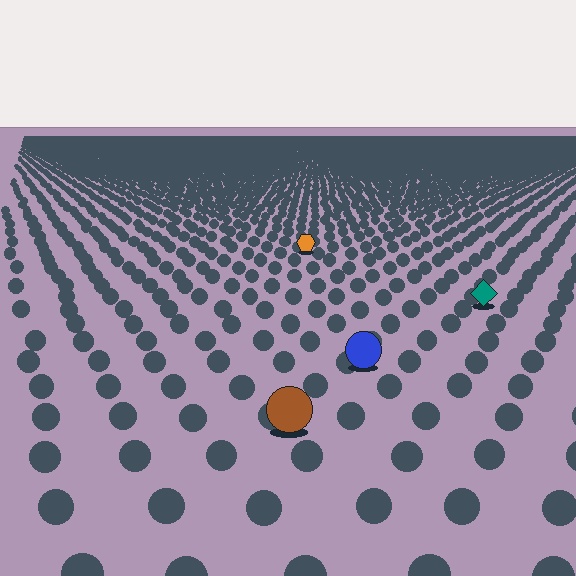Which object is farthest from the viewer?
The orange hexagon is farthest from the viewer. It appears smaller and the ground texture around it is denser.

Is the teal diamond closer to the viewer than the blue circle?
No. The blue circle is closer — you can tell from the texture gradient: the ground texture is coarser near it.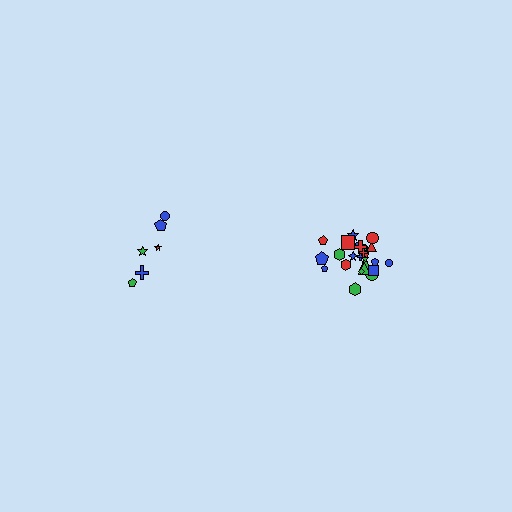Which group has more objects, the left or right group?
The right group.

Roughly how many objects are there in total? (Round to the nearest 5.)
Roughly 30 objects in total.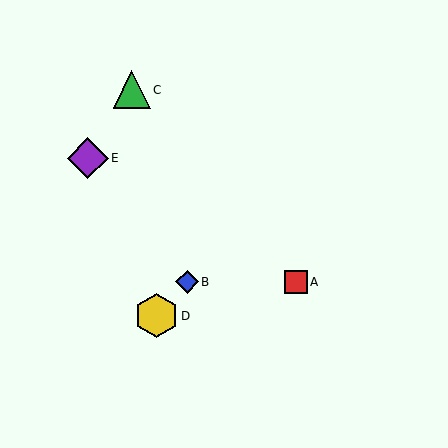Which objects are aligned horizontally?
Objects A, B are aligned horizontally.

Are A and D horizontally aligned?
No, A is at y≈282 and D is at y≈316.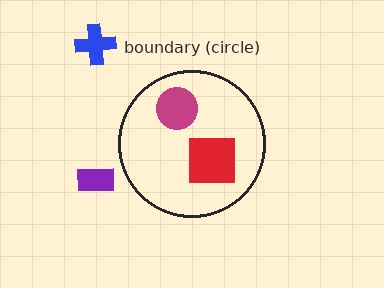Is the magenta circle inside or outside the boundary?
Inside.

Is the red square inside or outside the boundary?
Inside.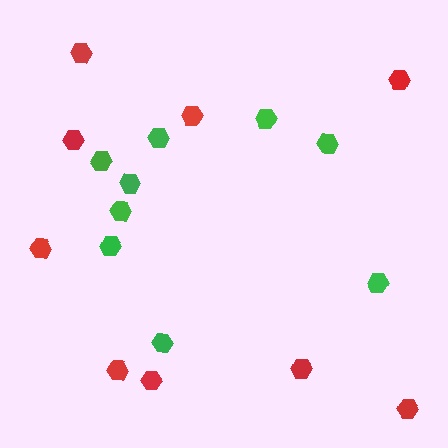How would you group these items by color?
There are 2 groups: one group of red hexagons (9) and one group of green hexagons (9).